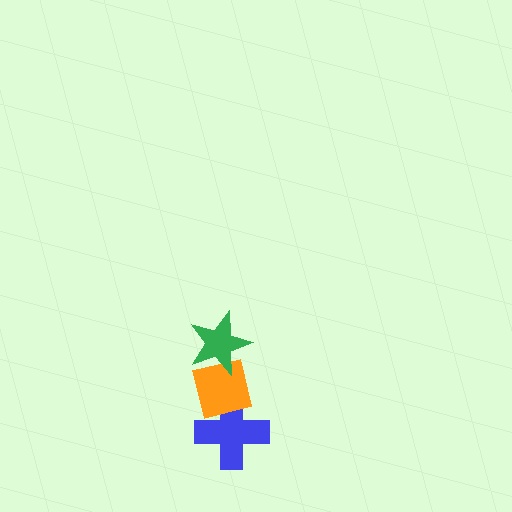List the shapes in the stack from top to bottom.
From top to bottom: the green star, the orange square, the blue cross.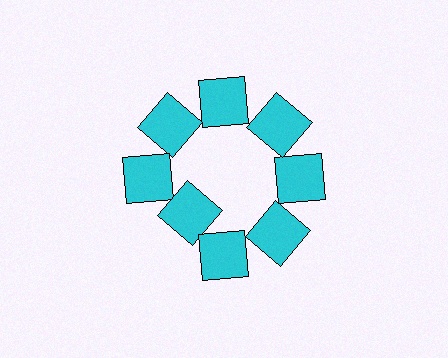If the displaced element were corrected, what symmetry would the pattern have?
It would have 8-fold rotational symmetry — the pattern would map onto itself every 45 degrees.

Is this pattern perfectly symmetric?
No. The 8 cyan squares are arranged in a ring, but one element near the 8 o'clock position is pulled inward toward the center, breaking the 8-fold rotational symmetry.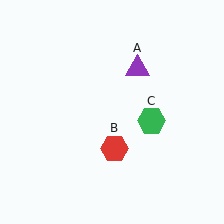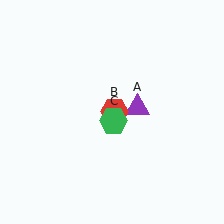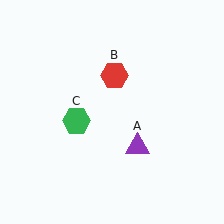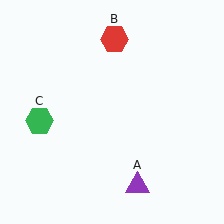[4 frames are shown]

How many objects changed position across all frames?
3 objects changed position: purple triangle (object A), red hexagon (object B), green hexagon (object C).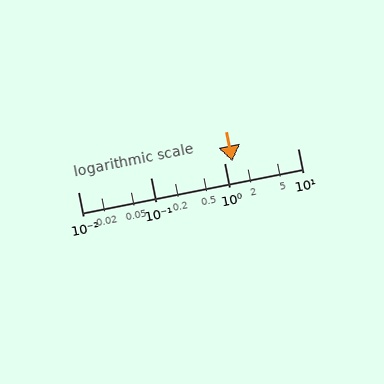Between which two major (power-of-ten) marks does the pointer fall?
The pointer is between 1 and 10.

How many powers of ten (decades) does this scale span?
The scale spans 3 decades, from 0.01 to 10.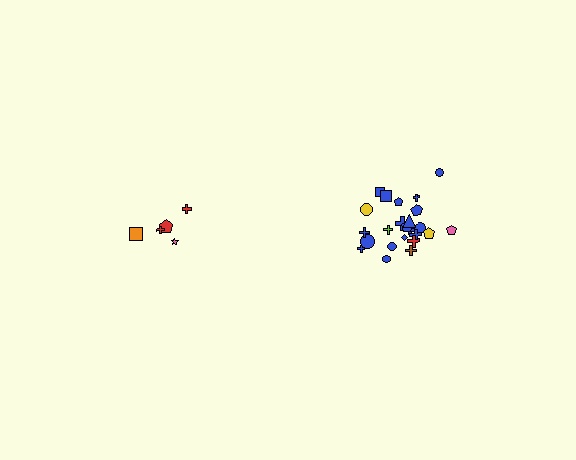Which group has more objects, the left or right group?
The right group.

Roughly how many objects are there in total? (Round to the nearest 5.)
Roughly 30 objects in total.